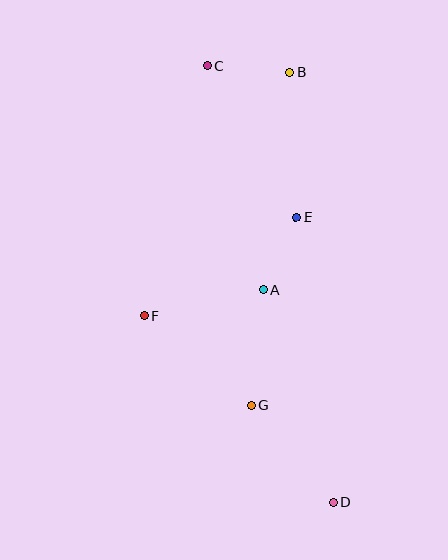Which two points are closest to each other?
Points A and E are closest to each other.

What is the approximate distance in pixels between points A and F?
The distance between A and F is approximately 122 pixels.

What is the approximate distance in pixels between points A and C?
The distance between A and C is approximately 231 pixels.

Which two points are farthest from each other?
Points C and D are farthest from each other.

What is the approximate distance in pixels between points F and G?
The distance between F and G is approximately 139 pixels.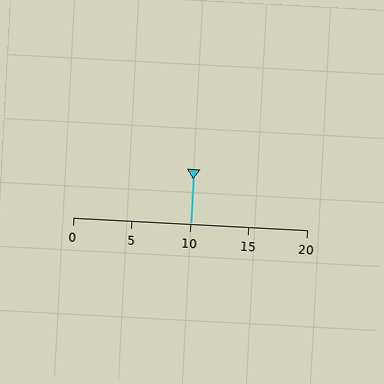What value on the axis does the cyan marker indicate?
The marker indicates approximately 10.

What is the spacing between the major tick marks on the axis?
The major ticks are spaced 5 apart.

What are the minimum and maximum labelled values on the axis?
The axis runs from 0 to 20.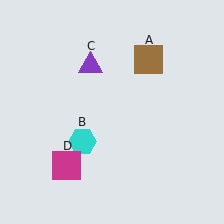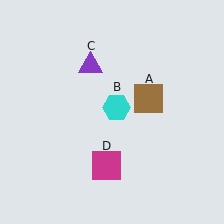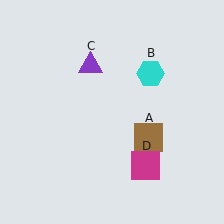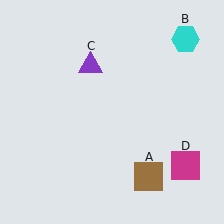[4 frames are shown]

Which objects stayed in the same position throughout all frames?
Purple triangle (object C) remained stationary.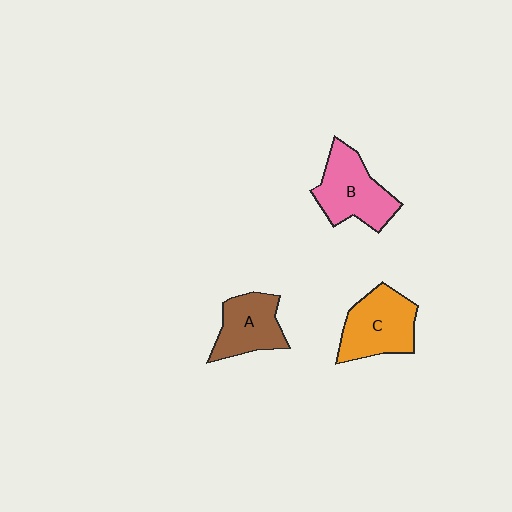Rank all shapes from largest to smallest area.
From largest to smallest: B (pink), C (orange), A (brown).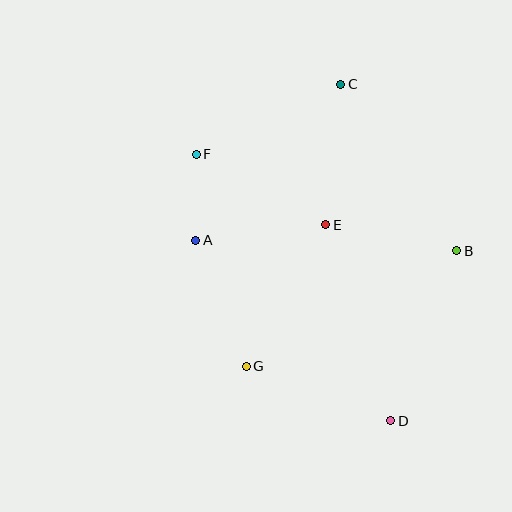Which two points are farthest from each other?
Points C and D are farthest from each other.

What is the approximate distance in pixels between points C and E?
The distance between C and E is approximately 141 pixels.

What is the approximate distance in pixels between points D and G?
The distance between D and G is approximately 154 pixels.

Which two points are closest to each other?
Points A and F are closest to each other.